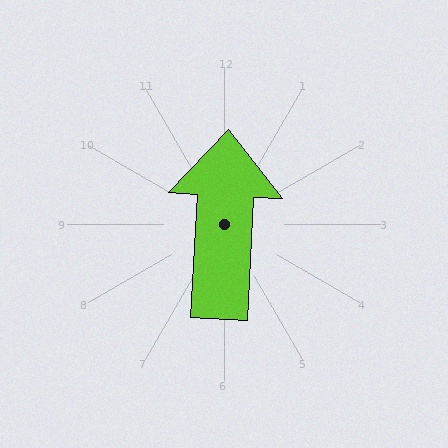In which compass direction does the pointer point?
North.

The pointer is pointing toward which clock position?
Roughly 12 o'clock.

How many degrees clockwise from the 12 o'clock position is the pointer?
Approximately 3 degrees.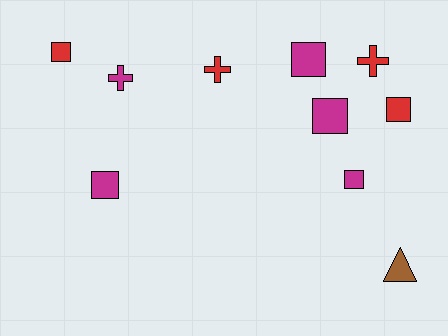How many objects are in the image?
There are 10 objects.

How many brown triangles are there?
There is 1 brown triangle.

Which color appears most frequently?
Magenta, with 5 objects.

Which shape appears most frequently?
Square, with 6 objects.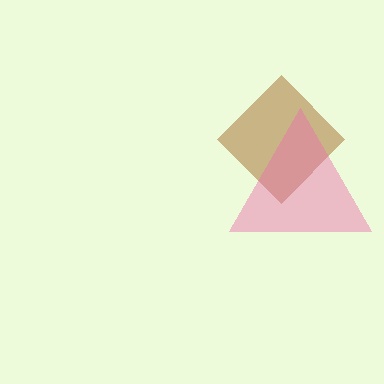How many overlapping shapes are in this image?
There are 2 overlapping shapes in the image.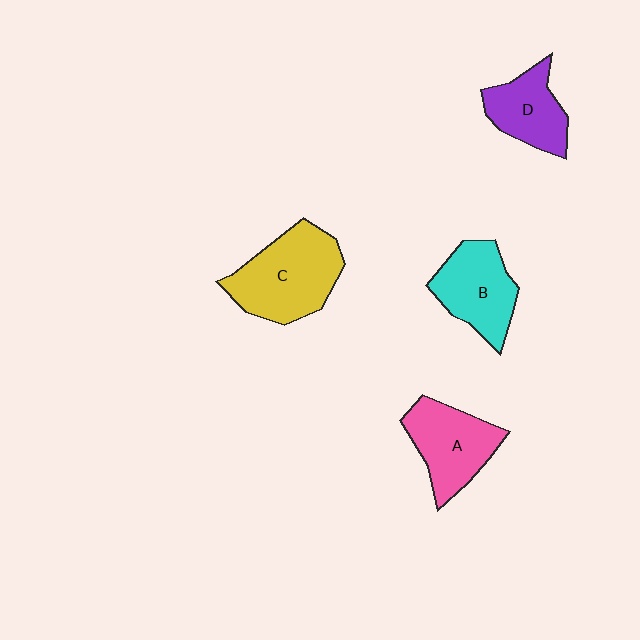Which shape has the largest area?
Shape C (yellow).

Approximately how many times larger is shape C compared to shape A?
Approximately 1.3 times.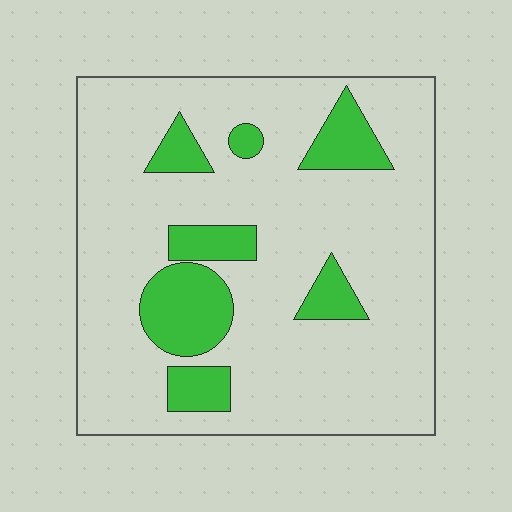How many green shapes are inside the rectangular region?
7.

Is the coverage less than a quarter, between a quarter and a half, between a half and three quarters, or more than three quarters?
Less than a quarter.